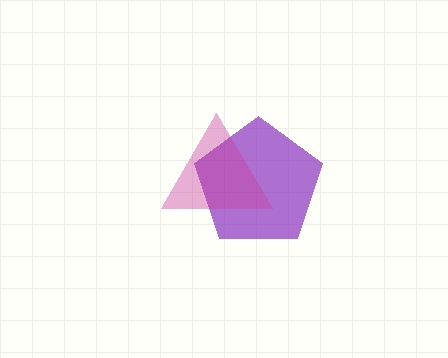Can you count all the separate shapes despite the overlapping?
Yes, there are 2 separate shapes.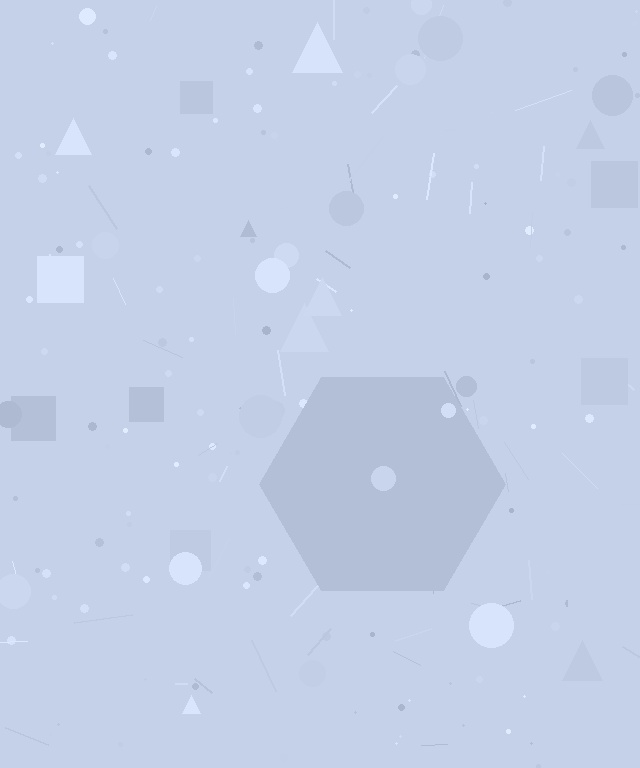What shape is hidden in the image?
A hexagon is hidden in the image.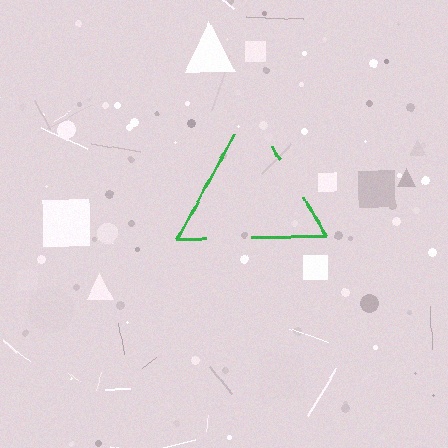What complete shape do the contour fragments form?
The contour fragments form a triangle.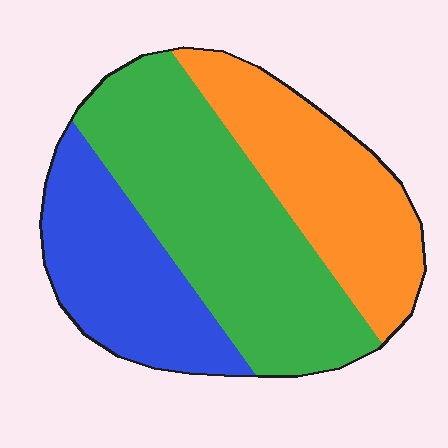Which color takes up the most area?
Green, at roughly 45%.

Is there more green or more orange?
Green.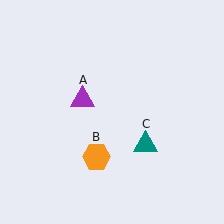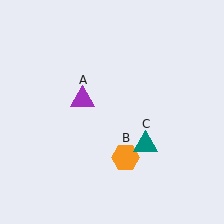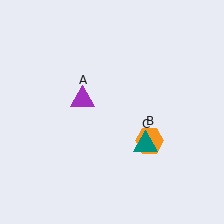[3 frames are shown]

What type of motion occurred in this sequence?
The orange hexagon (object B) rotated counterclockwise around the center of the scene.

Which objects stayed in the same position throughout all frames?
Purple triangle (object A) and teal triangle (object C) remained stationary.